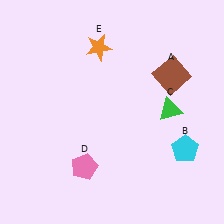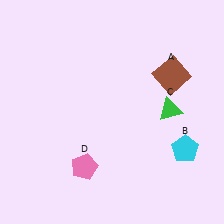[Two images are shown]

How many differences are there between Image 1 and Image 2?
There is 1 difference between the two images.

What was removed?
The orange star (E) was removed in Image 2.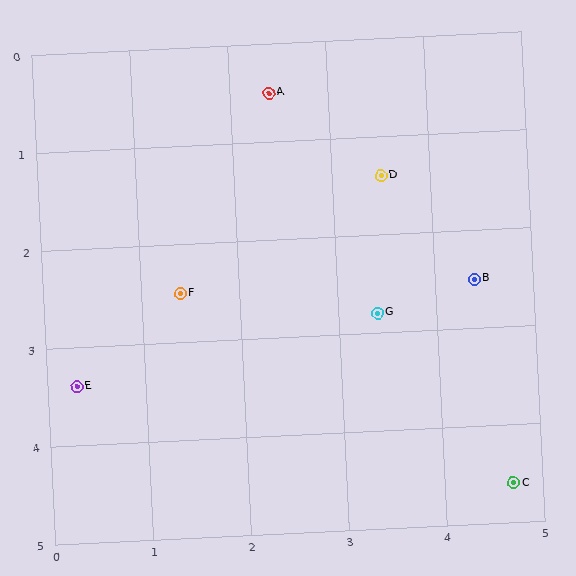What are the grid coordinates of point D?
Point D is at approximately (3.5, 1.4).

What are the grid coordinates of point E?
Point E is at approximately (0.3, 3.4).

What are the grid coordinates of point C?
Point C is at approximately (4.7, 4.6).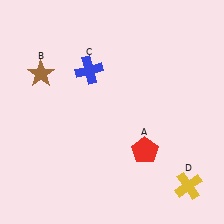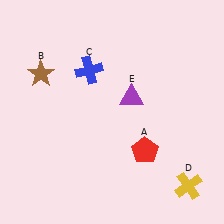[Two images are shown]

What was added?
A purple triangle (E) was added in Image 2.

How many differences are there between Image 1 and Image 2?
There is 1 difference between the two images.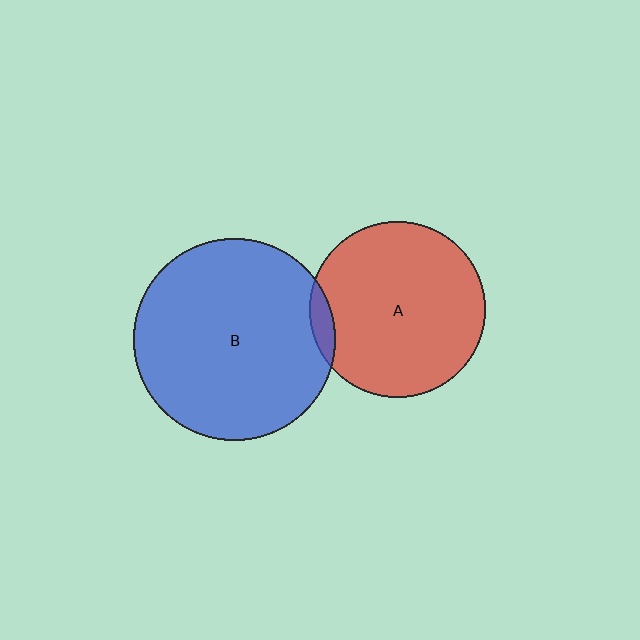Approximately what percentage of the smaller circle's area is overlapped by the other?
Approximately 5%.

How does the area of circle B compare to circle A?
Approximately 1.3 times.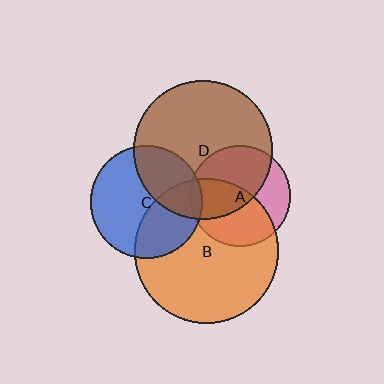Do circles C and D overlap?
Yes.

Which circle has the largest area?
Circle B (orange).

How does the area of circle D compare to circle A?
Approximately 1.9 times.